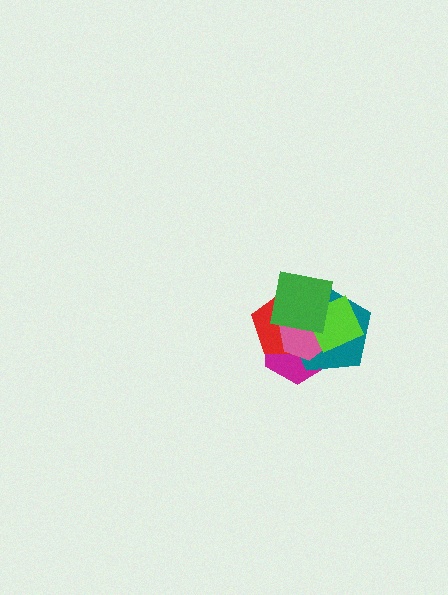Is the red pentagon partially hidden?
Yes, it is partially covered by another shape.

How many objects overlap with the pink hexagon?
5 objects overlap with the pink hexagon.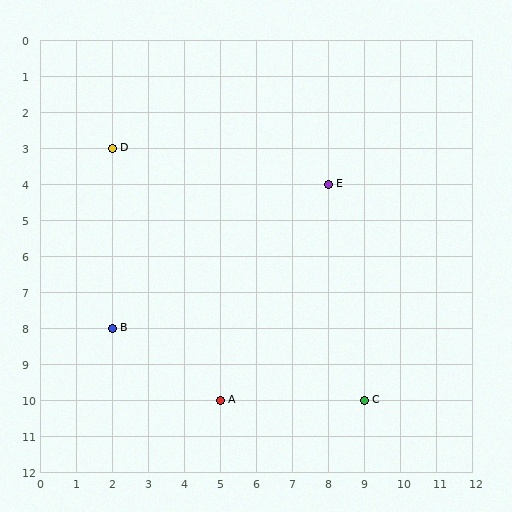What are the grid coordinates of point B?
Point B is at grid coordinates (2, 8).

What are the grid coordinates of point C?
Point C is at grid coordinates (9, 10).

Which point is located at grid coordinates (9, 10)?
Point C is at (9, 10).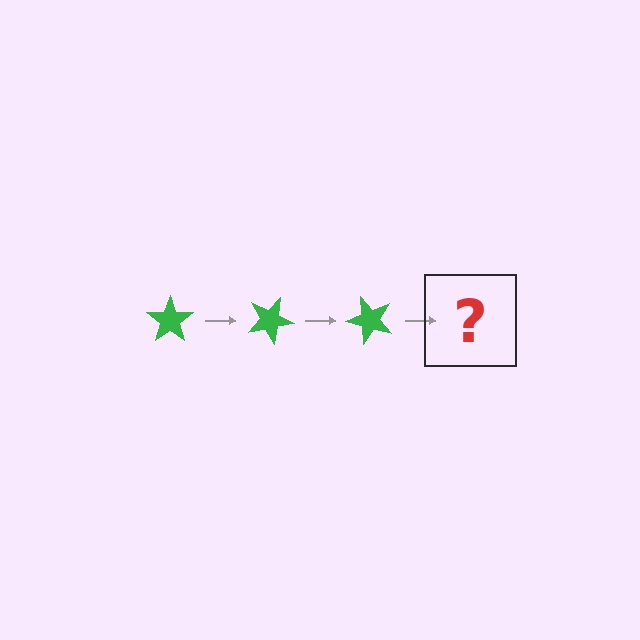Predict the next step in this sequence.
The next step is a green star rotated 75 degrees.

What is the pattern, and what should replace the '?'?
The pattern is that the star rotates 25 degrees each step. The '?' should be a green star rotated 75 degrees.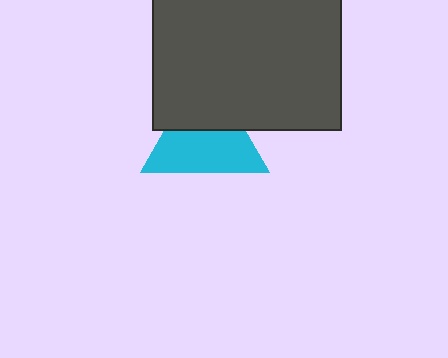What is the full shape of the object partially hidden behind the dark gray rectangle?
The partially hidden object is a cyan triangle.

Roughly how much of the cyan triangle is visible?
About half of it is visible (roughly 60%).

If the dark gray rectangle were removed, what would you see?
You would see the complete cyan triangle.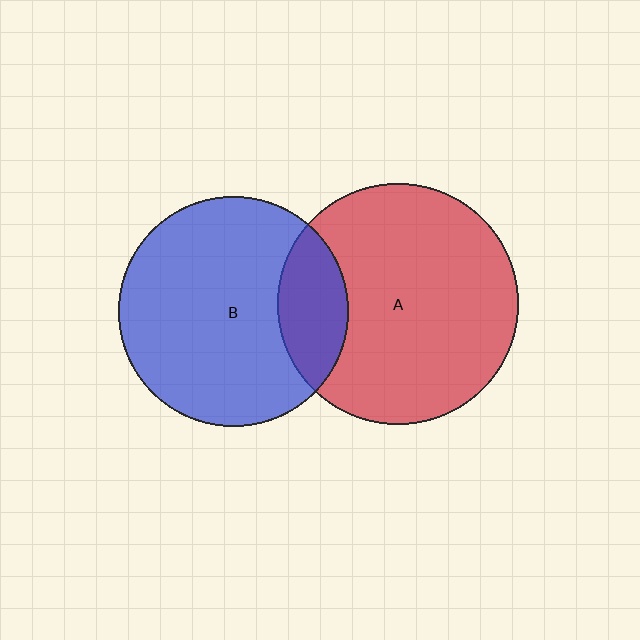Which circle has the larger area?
Circle A (red).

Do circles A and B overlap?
Yes.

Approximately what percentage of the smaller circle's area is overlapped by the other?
Approximately 20%.